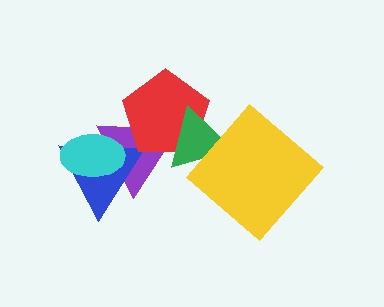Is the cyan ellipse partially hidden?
No, no other shape covers it.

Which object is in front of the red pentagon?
The green triangle is in front of the red pentagon.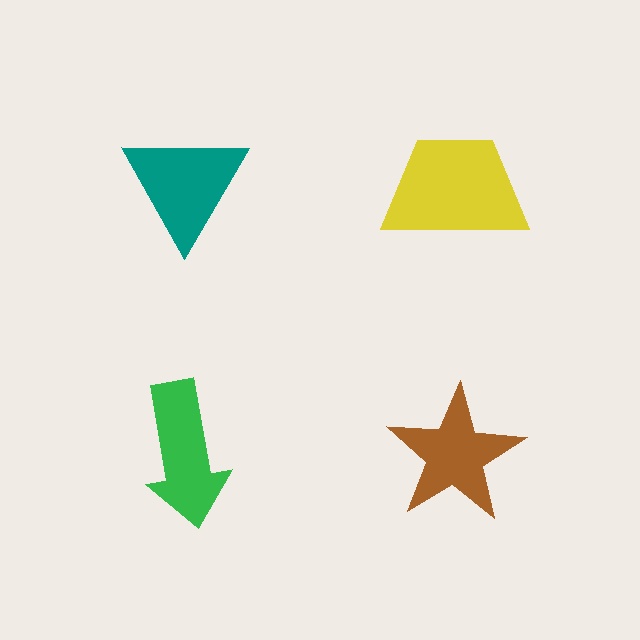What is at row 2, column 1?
A green arrow.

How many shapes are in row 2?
2 shapes.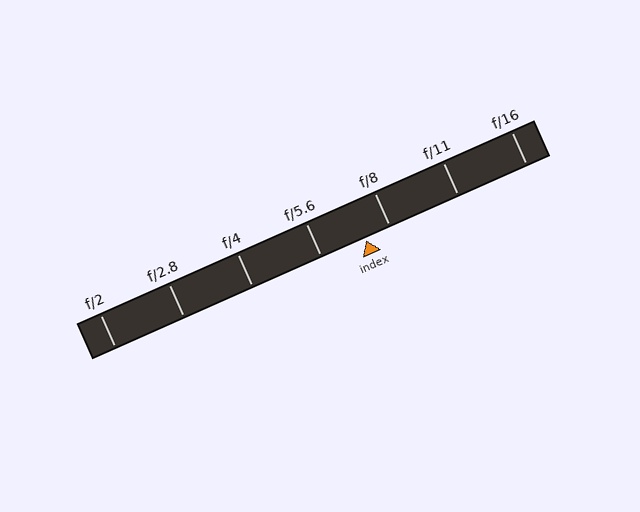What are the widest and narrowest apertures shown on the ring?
The widest aperture shown is f/2 and the narrowest is f/16.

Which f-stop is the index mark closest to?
The index mark is closest to f/8.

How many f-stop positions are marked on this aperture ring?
There are 7 f-stop positions marked.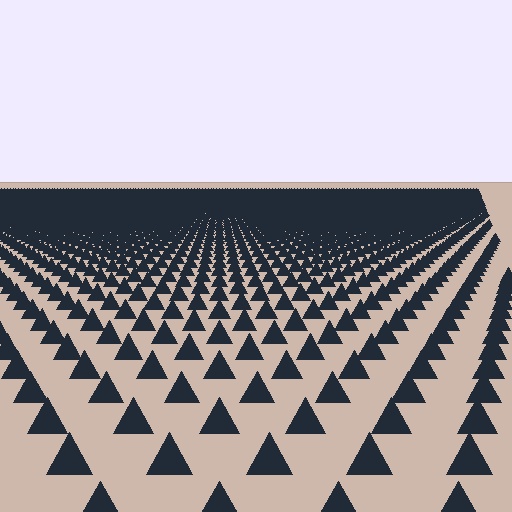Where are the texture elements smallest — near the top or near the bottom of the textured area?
Near the top.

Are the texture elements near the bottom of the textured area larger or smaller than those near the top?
Larger. Near the bottom, elements are closer to the viewer and appear at a bigger on-screen size.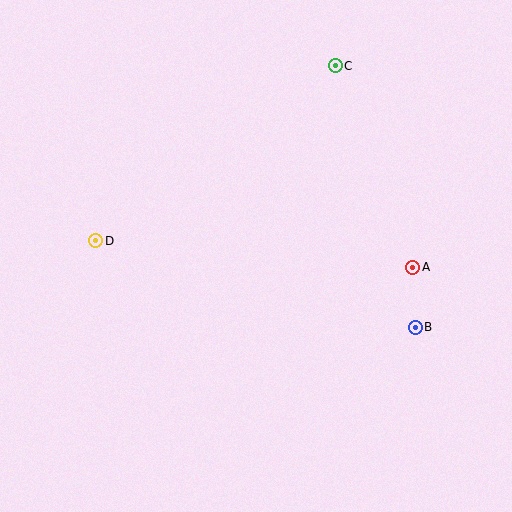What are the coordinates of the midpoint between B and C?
The midpoint between B and C is at (375, 197).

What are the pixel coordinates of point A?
Point A is at (413, 267).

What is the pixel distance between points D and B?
The distance between D and B is 331 pixels.